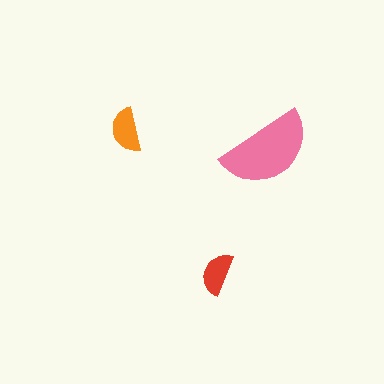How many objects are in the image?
There are 3 objects in the image.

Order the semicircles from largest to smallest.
the pink one, the orange one, the red one.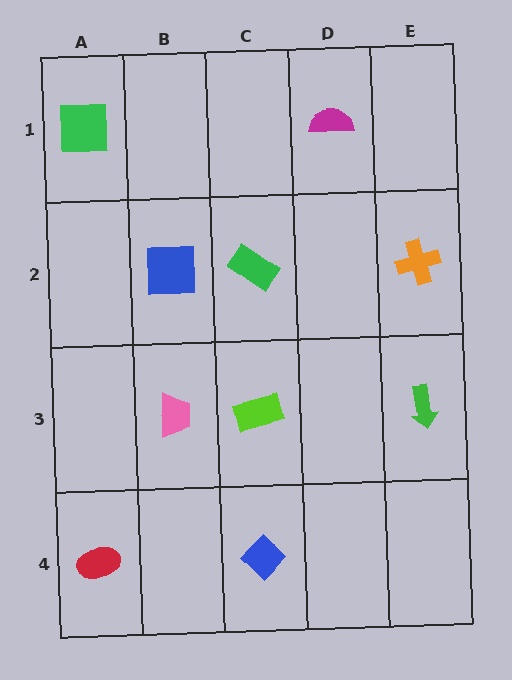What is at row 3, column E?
A green arrow.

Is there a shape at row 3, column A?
No, that cell is empty.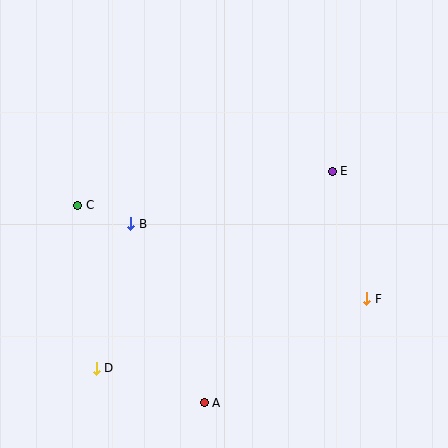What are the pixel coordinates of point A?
Point A is at (204, 403).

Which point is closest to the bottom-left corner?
Point D is closest to the bottom-left corner.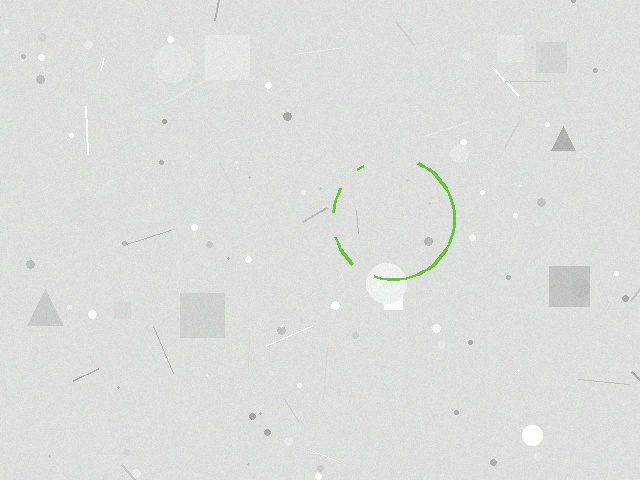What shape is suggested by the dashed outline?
The dashed outline suggests a circle.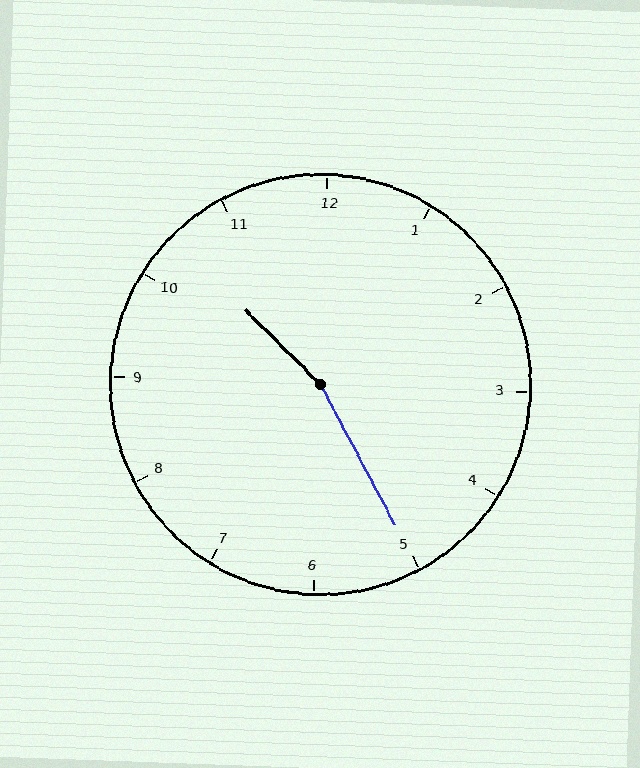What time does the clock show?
10:25.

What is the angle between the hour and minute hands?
Approximately 162 degrees.